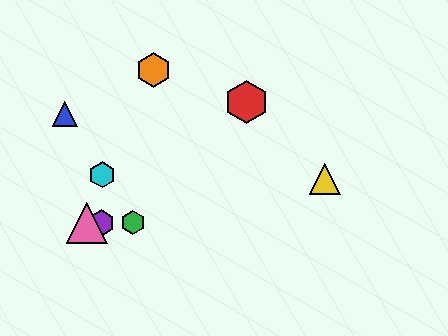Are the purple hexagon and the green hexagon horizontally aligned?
Yes, both are at y≈223.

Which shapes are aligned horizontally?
The green hexagon, the purple hexagon, the pink triangle are aligned horizontally.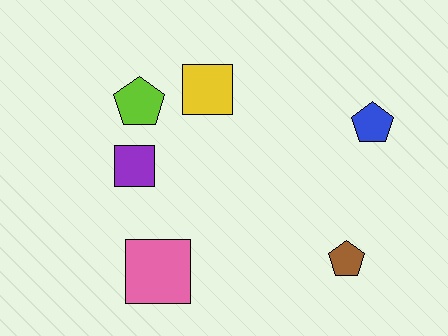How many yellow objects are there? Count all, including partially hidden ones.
There is 1 yellow object.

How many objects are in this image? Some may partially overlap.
There are 6 objects.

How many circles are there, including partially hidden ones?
There are no circles.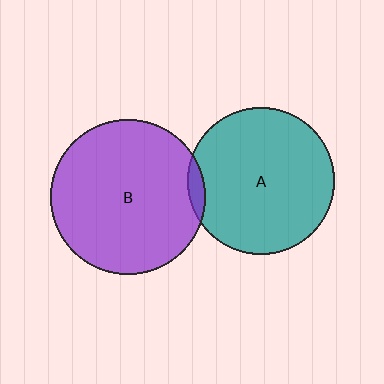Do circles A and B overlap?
Yes.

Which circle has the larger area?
Circle B (purple).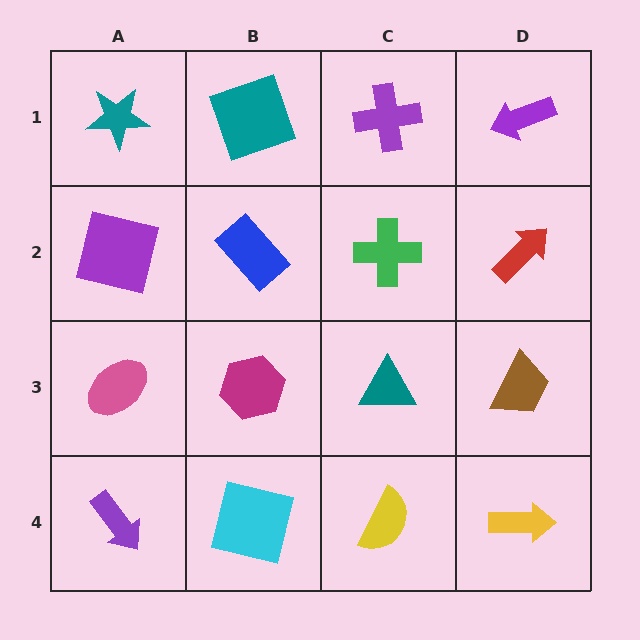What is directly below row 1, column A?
A purple square.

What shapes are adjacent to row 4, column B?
A magenta hexagon (row 3, column B), a purple arrow (row 4, column A), a yellow semicircle (row 4, column C).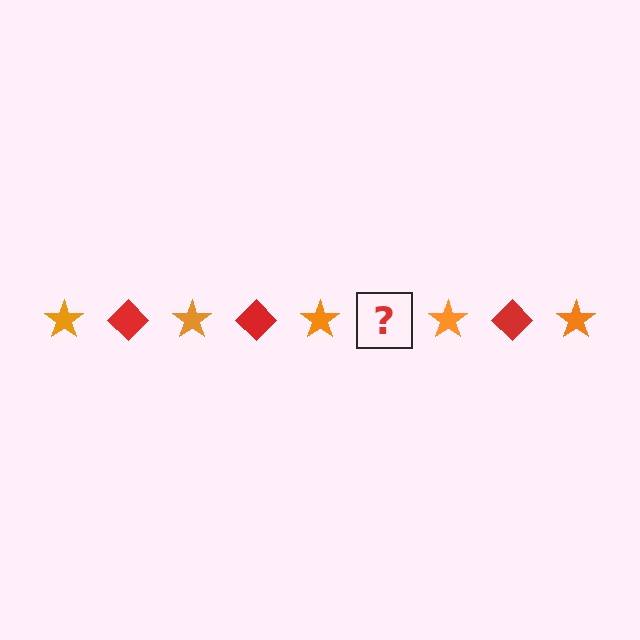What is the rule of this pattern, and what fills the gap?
The rule is that the pattern alternates between orange star and red diamond. The gap should be filled with a red diamond.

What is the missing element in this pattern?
The missing element is a red diamond.